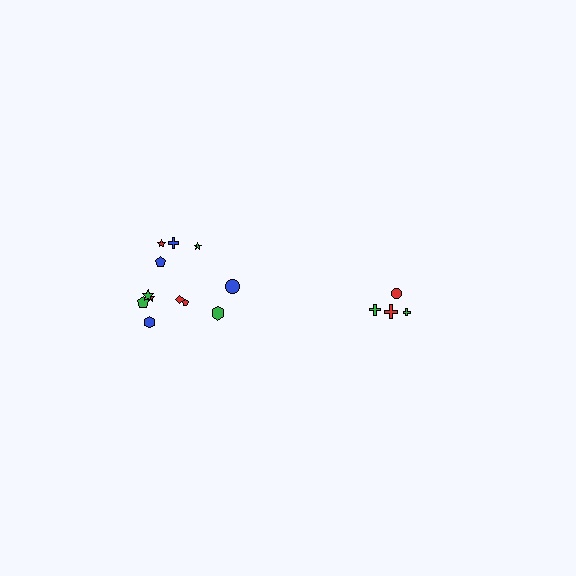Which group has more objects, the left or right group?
The left group.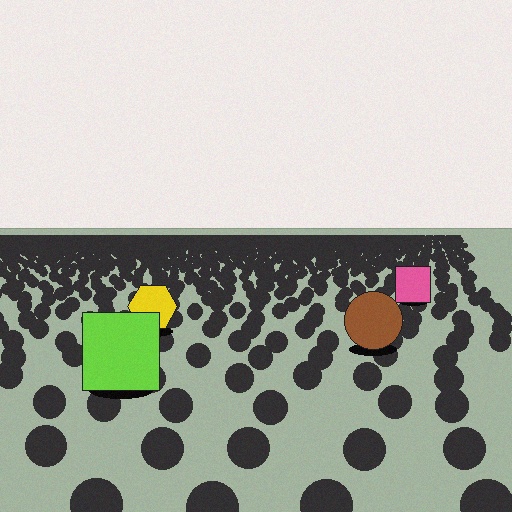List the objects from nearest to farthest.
From nearest to farthest: the lime square, the brown circle, the yellow hexagon, the pink square.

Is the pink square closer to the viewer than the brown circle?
No. The brown circle is closer — you can tell from the texture gradient: the ground texture is coarser near it.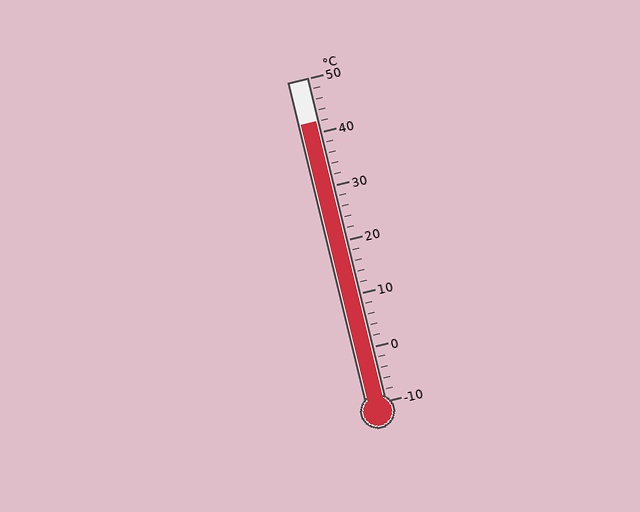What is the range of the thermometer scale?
The thermometer scale ranges from -10°C to 50°C.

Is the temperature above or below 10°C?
The temperature is above 10°C.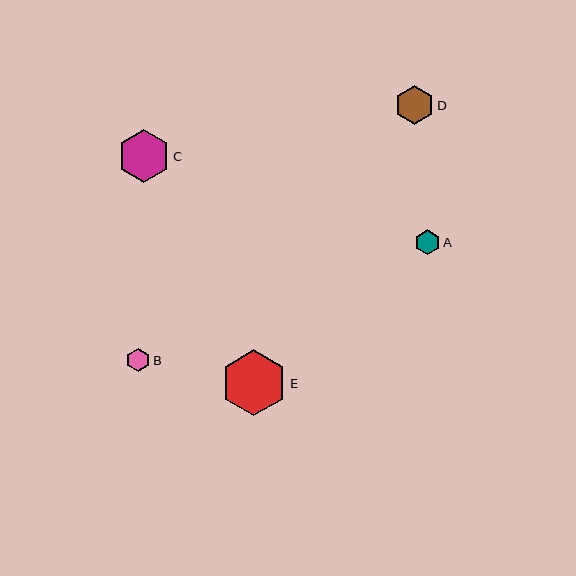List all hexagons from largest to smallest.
From largest to smallest: E, C, D, A, B.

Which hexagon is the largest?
Hexagon E is the largest with a size of approximately 66 pixels.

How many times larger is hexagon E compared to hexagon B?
Hexagon E is approximately 2.8 times the size of hexagon B.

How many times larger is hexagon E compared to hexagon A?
Hexagon E is approximately 2.6 times the size of hexagon A.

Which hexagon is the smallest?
Hexagon B is the smallest with a size of approximately 23 pixels.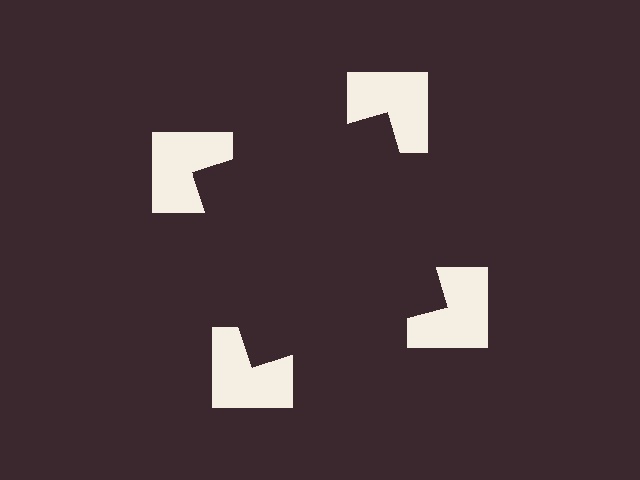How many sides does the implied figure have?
4 sides.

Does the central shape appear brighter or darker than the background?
It typically appears slightly darker than the background, even though no actual brightness change is drawn.